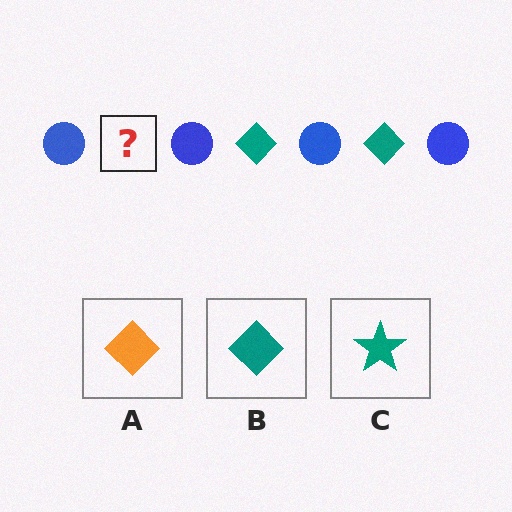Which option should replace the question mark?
Option B.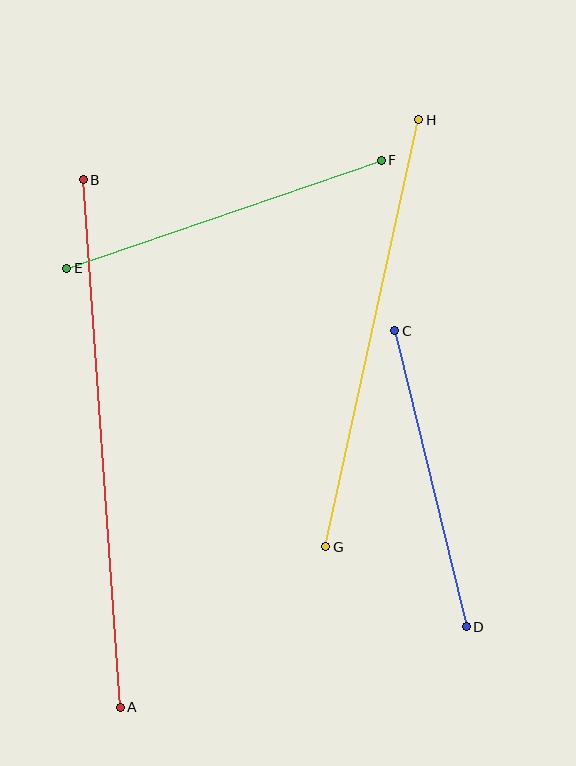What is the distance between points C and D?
The distance is approximately 305 pixels.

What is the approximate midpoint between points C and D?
The midpoint is at approximately (430, 479) pixels.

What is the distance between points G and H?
The distance is approximately 437 pixels.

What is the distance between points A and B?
The distance is approximately 529 pixels.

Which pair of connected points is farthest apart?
Points A and B are farthest apart.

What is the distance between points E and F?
The distance is approximately 333 pixels.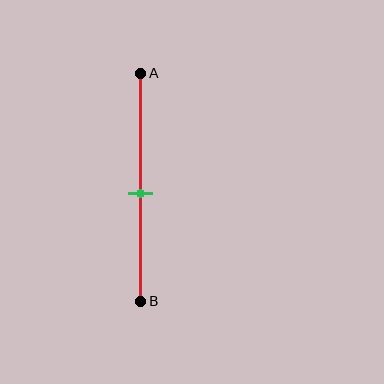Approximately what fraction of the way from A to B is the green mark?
The green mark is approximately 55% of the way from A to B.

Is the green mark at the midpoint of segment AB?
Yes, the mark is approximately at the midpoint.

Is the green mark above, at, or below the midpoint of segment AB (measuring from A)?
The green mark is approximately at the midpoint of segment AB.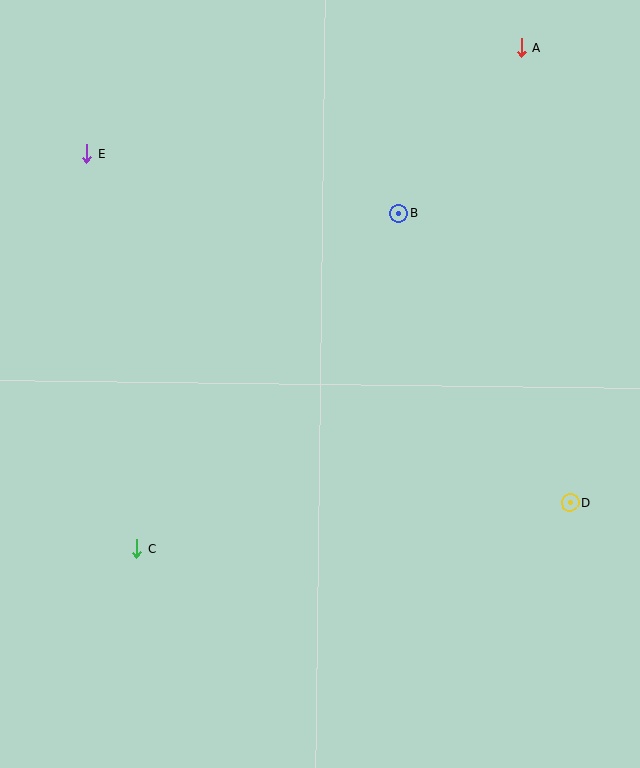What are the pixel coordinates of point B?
Point B is at (399, 213).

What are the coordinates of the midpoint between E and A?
The midpoint between E and A is at (304, 101).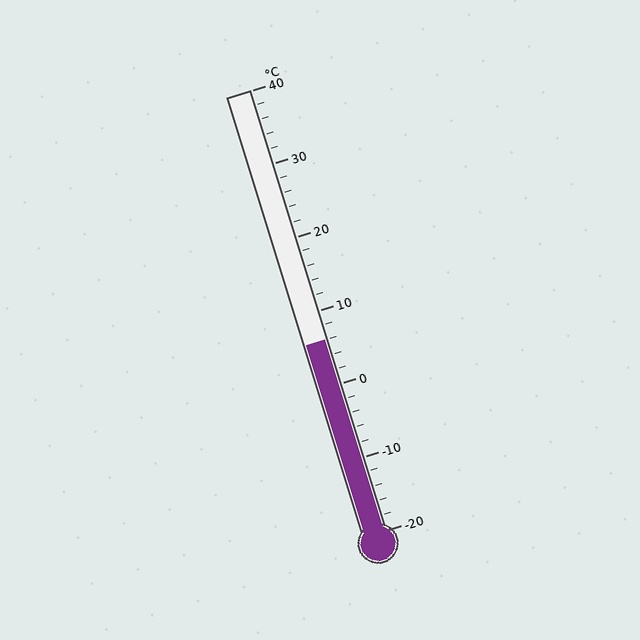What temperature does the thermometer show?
The thermometer shows approximately 6°C.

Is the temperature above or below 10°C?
The temperature is below 10°C.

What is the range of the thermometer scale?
The thermometer scale ranges from -20°C to 40°C.